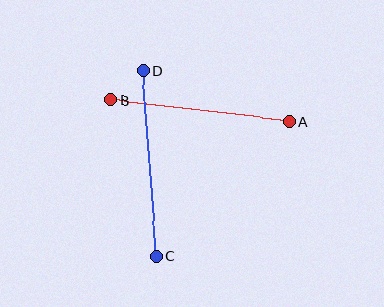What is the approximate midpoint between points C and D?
The midpoint is at approximately (150, 163) pixels.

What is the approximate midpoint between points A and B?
The midpoint is at approximately (200, 111) pixels.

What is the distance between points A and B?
The distance is approximately 179 pixels.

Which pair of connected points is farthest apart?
Points C and D are farthest apart.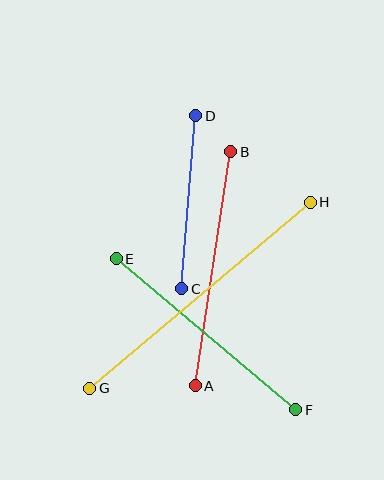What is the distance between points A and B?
The distance is approximately 236 pixels.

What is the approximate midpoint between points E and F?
The midpoint is at approximately (206, 334) pixels.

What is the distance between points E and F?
The distance is approximately 234 pixels.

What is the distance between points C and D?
The distance is approximately 174 pixels.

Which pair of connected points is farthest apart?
Points G and H are farthest apart.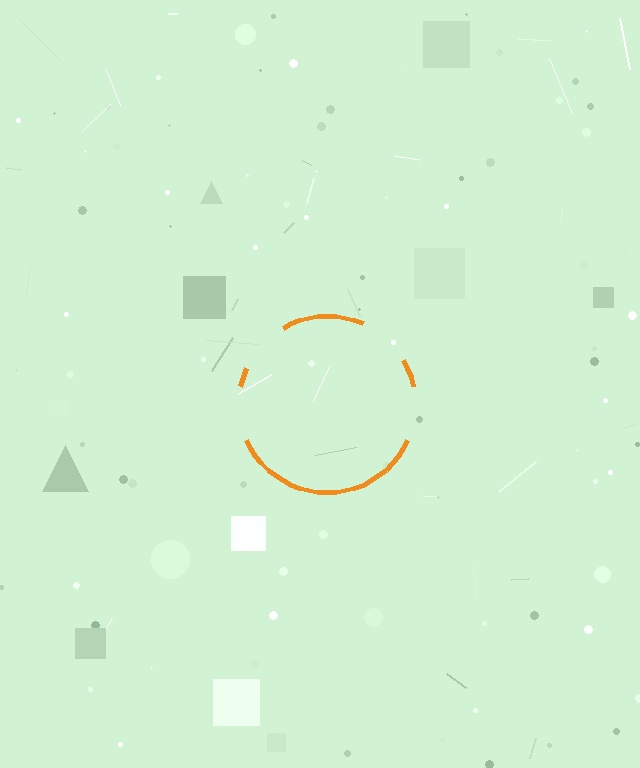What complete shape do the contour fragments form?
The contour fragments form a circle.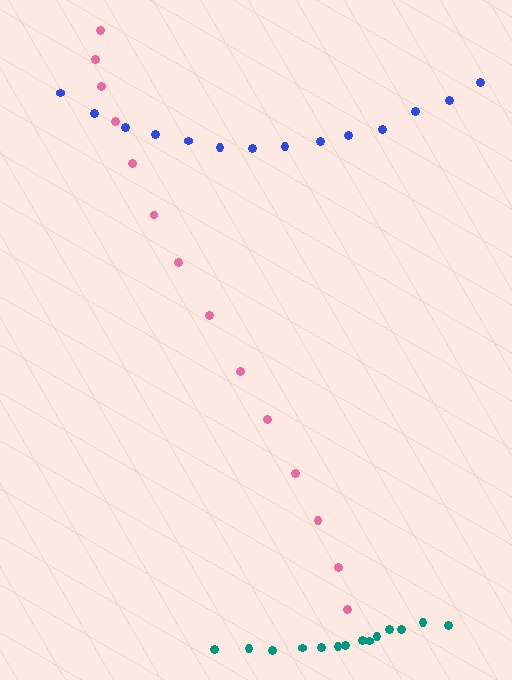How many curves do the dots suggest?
There are 3 distinct paths.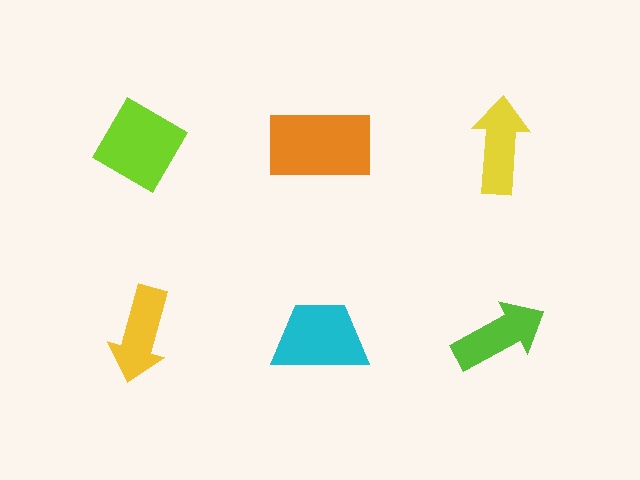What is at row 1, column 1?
A lime diamond.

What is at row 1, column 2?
An orange rectangle.